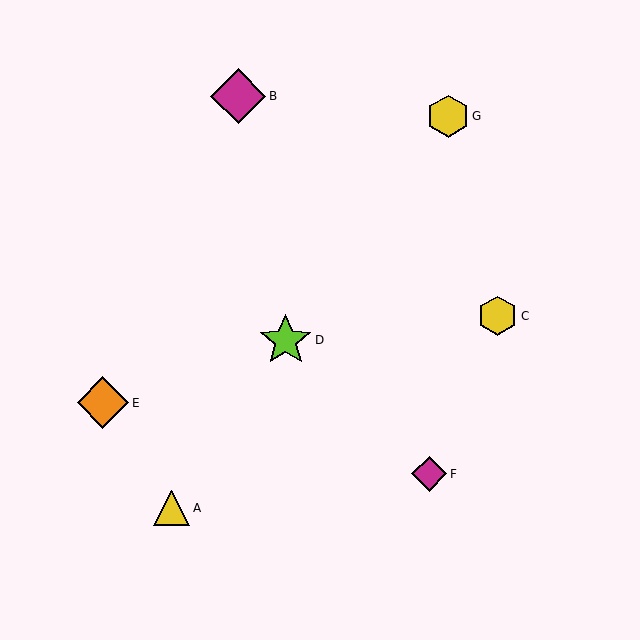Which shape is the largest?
The magenta diamond (labeled B) is the largest.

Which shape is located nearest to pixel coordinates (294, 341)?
The lime star (labeled D) at (286, 340) is nearest to that location.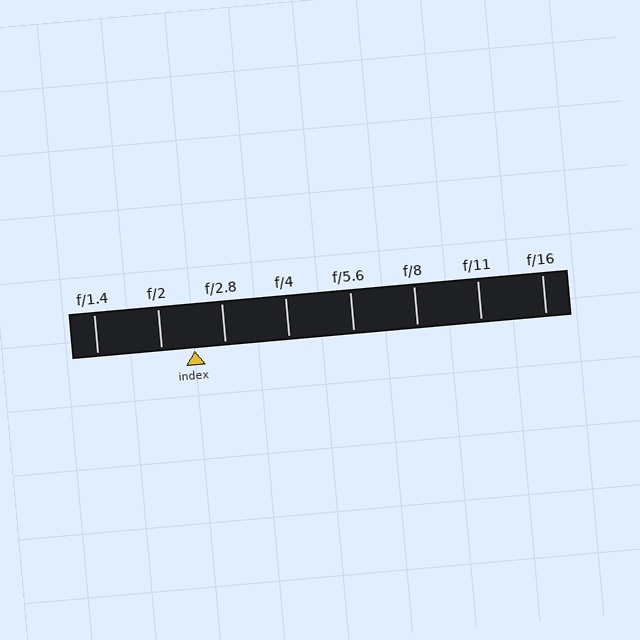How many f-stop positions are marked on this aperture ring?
There are 8 f-stop positions marked.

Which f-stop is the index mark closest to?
The index mark is closest to f/2.8.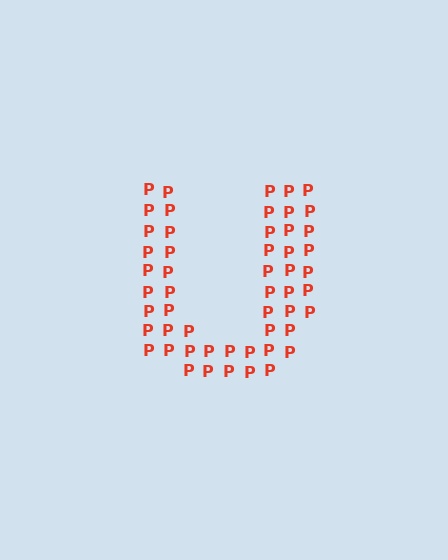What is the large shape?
The large shape is the letter U.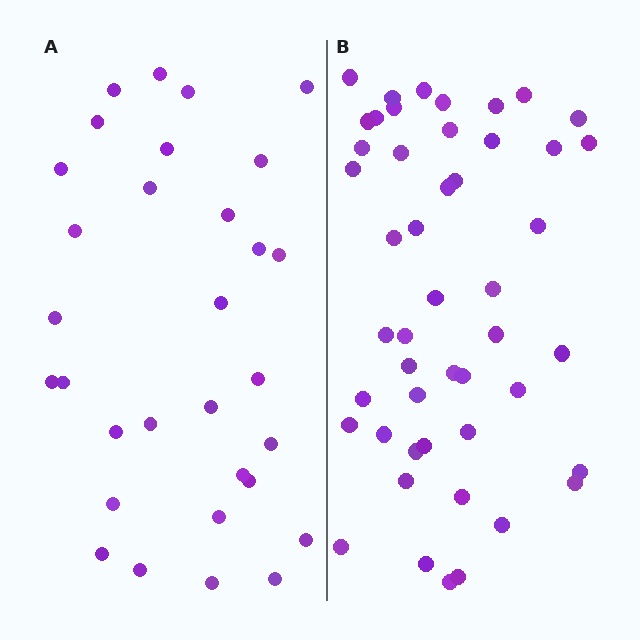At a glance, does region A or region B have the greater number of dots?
Region B (the right region) has more dots.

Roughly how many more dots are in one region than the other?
Region B has approximately 15 more dots than region A.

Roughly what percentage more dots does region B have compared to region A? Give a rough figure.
About 55% more.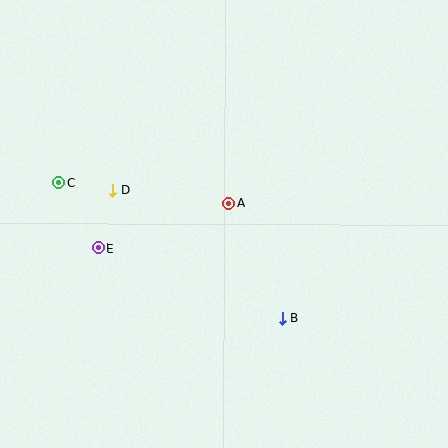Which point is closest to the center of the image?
Point A at (229, 203) is closest to the center.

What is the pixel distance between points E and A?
The distance between E and A is 138 pixels.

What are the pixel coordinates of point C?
Point C is at (59, 183).